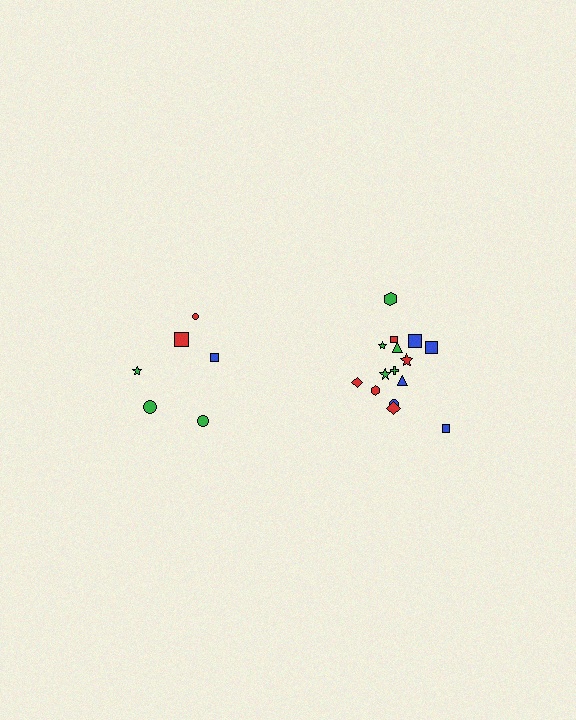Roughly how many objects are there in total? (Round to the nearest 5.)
Roughly 20 objects in total.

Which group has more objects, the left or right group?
The right group.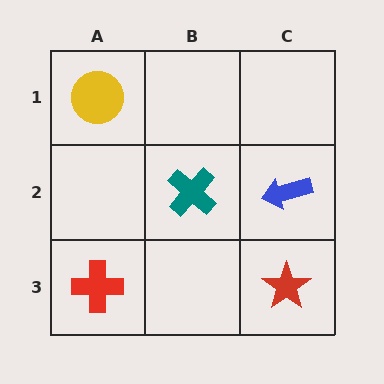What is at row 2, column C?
A blue arrow.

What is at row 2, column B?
A teal cross.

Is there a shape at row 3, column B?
No, that cell is empty.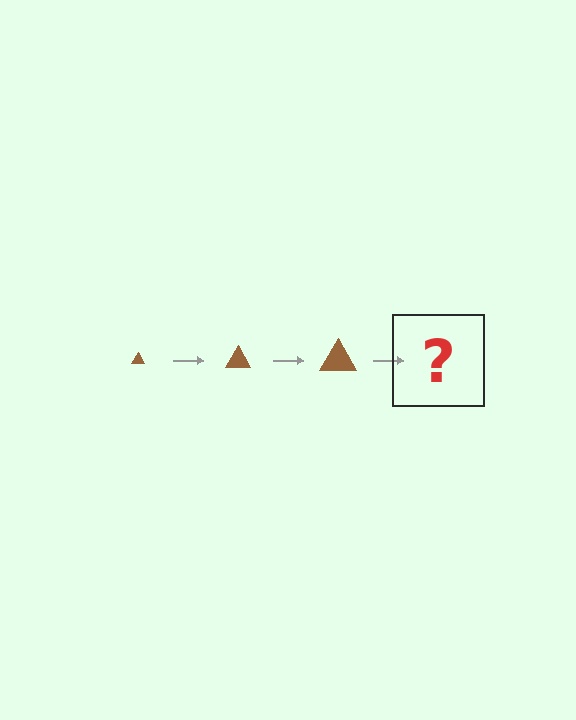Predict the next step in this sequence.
The next step is a brown triangle, larger than the previous one.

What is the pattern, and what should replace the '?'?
The pattern is that the triangle gets progressively larger each step. The '?' should be a brown triangle, larger than the previous one.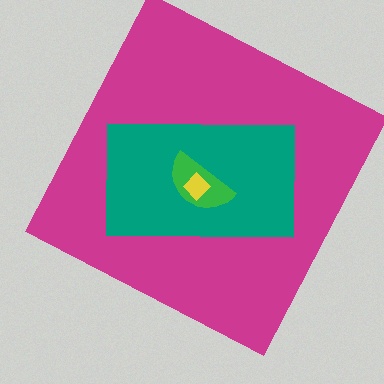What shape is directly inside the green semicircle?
The yellow diamond.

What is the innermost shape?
The yellow diamond.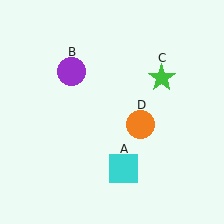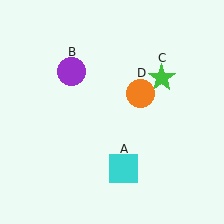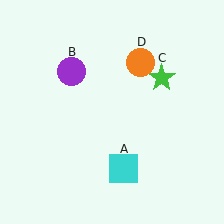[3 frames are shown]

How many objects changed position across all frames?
1 object changed position: orange circle (object D).